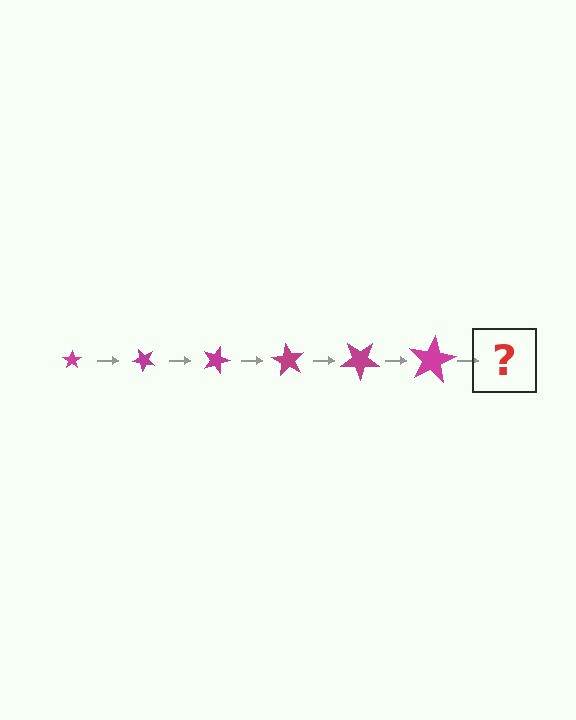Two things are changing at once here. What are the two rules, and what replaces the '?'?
The two rules are that the star grows larger each step and it rotates 45 degrees each step. The '?' should be a star, larger than the previous one and rotated 270 degrees from the start.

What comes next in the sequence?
The next element should be a star, larger than the previous one and rotated 270 degrees from the start.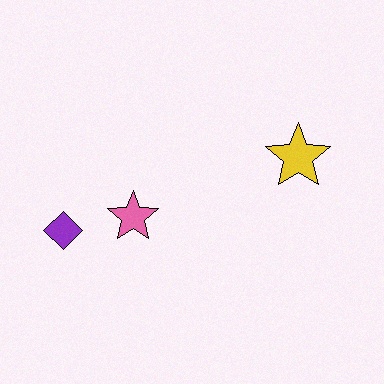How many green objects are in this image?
There are no green objects.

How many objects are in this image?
There are 3 objects.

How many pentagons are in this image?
There are no pentagons.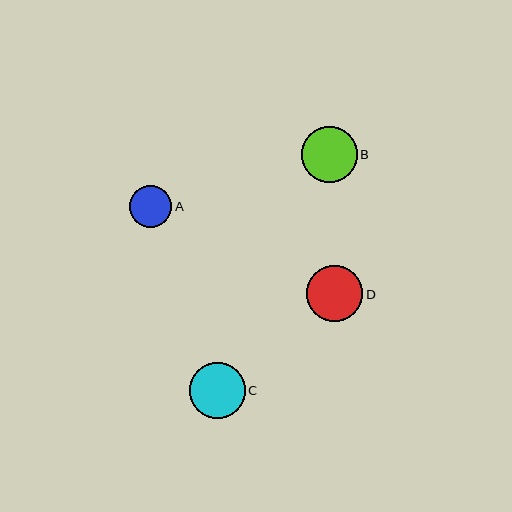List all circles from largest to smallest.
From largest to smallest: D, B, C, A.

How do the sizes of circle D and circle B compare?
Circle D and circle B are approximately the same size.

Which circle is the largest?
Circle D is the largest with a size of approximately 57 pixels.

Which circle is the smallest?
Circle A is the smallest with a size of approximately 42 pixels.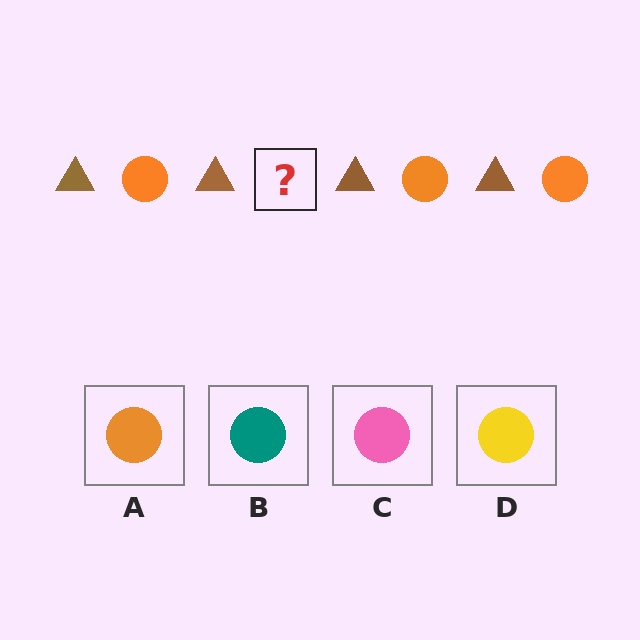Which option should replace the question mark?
Option A.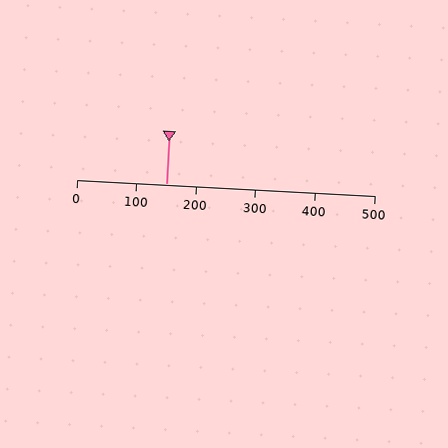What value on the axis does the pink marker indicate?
The marker indicates approximately 150.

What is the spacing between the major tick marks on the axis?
The major ticks are spaced 100 apart.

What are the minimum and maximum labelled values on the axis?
The axis runs from 0 to 500.